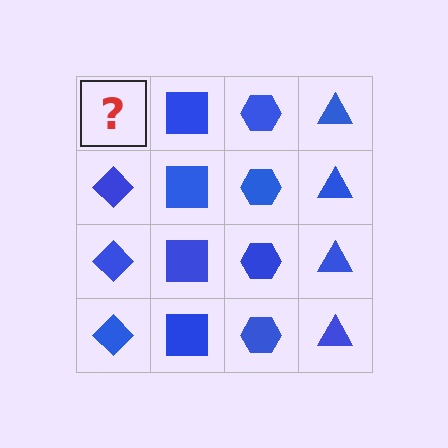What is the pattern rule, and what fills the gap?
The rule is that each column has a consistent shape. The gap should be filled with a blue diamond.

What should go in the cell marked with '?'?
The missing cell should contain a blue diamond.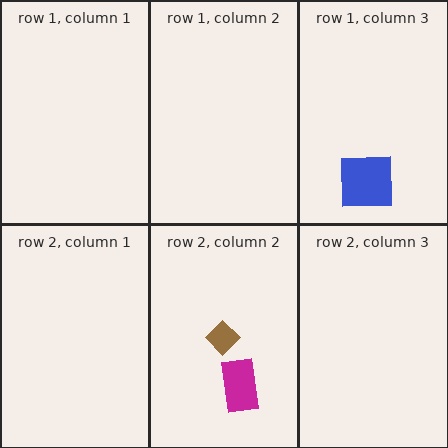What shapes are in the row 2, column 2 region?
The brown diamond, the magenta rectangle.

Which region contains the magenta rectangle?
The row 2, column 2 region.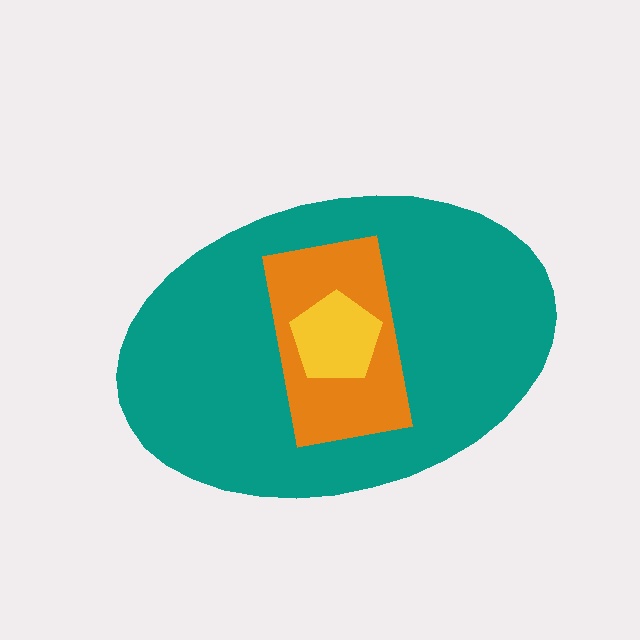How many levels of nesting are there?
3.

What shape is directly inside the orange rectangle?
The yellow pentagon.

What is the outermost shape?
The teal ellipse.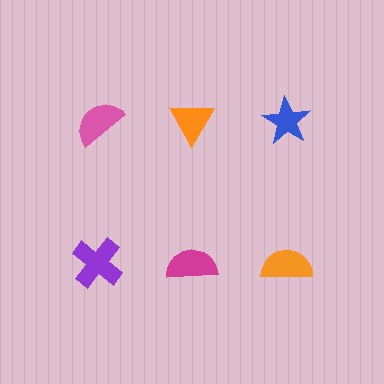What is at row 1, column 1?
A pink semicircle.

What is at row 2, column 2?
A magenta semicircle.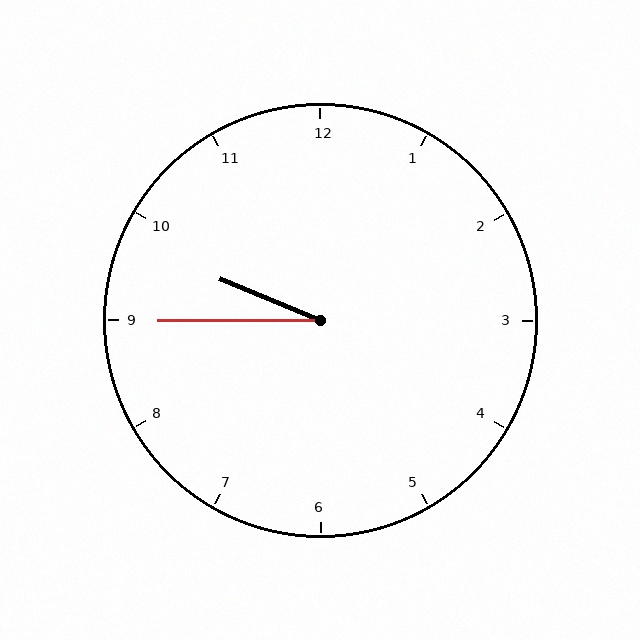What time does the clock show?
9:45.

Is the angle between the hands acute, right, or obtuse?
It is acute.